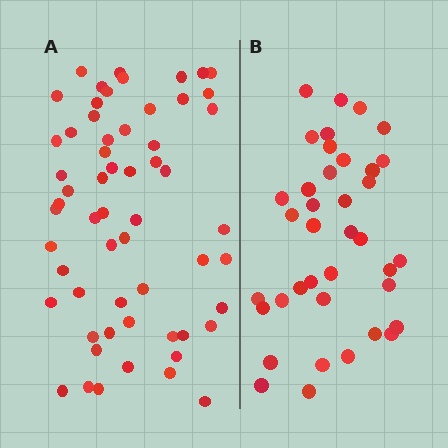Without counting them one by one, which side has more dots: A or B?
Region A (the left region) has more dots.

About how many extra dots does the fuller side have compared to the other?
Region A has approximately 20 more dots than region B.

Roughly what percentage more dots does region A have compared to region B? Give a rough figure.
About 55% more.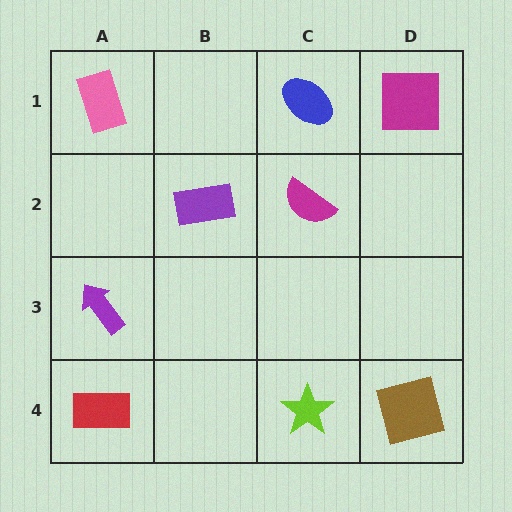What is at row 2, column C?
A magenta semicircle.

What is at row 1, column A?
A pink rectangle.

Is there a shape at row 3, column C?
No, that cell is empty.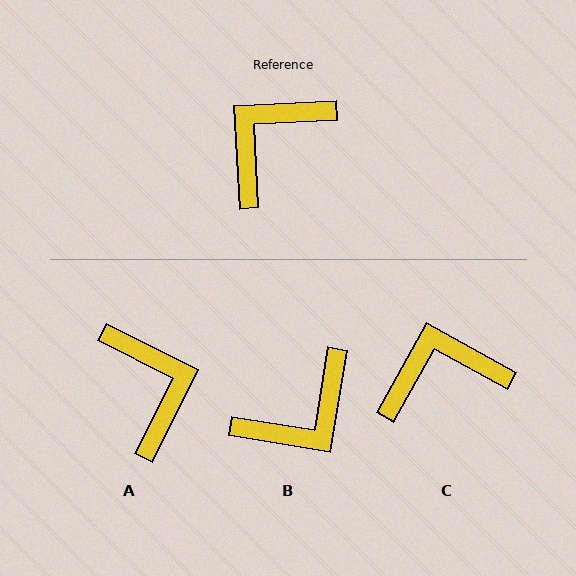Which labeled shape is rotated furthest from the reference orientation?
B, about 168 degrees away.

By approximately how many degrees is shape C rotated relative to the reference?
Approximately 32 degrees clockwise.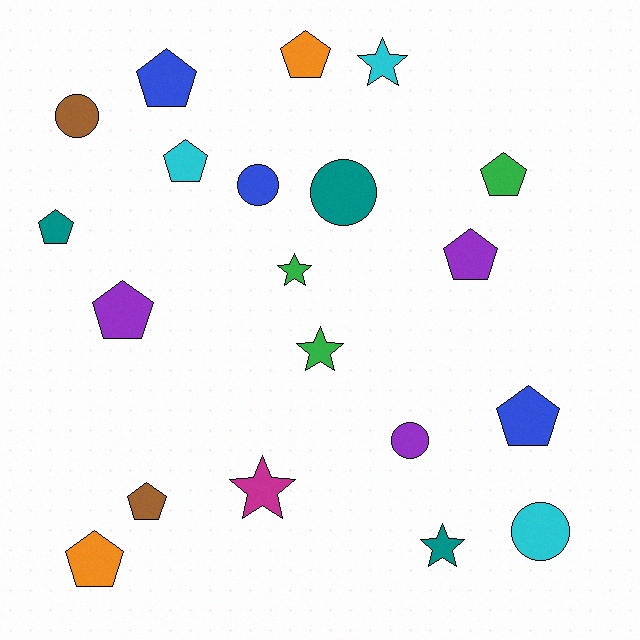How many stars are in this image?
There are 5 stars.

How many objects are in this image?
There are 20 objects.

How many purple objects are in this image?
There are 3 purple objects.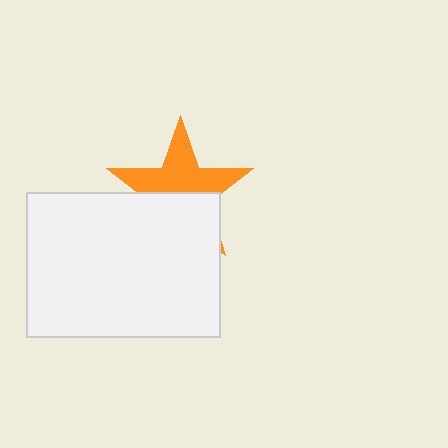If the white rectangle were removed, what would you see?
You would see the complete orange star.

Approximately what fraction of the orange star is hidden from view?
Roughly 47% of the orange star is hidden behind the white rectangle.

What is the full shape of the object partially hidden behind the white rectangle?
The partially hidden object is an orange star.